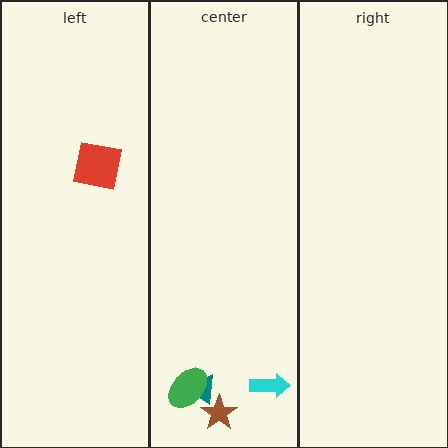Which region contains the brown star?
The center region.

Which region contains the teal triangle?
The center region.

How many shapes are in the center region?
4.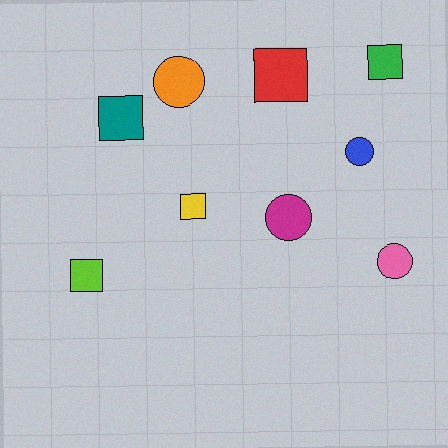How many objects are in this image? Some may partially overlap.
There are 9 objects.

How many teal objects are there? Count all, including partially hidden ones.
There is 1 teal object.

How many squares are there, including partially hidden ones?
There are 5 squares.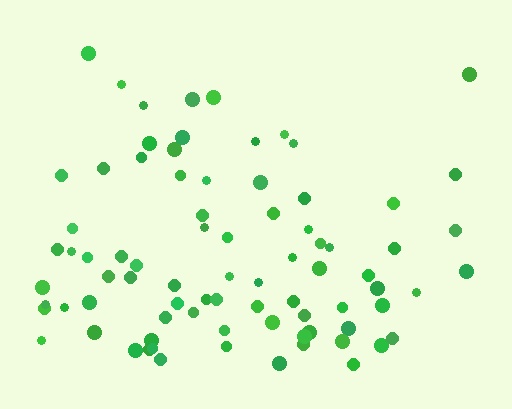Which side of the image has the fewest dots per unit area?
The top.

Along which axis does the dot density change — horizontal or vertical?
Vertical.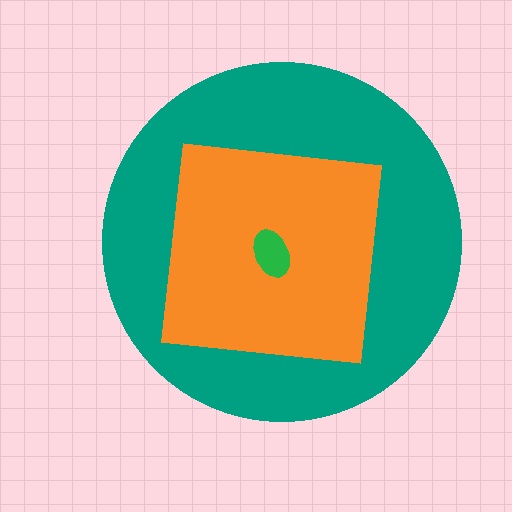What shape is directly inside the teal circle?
The orange square.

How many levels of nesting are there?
3.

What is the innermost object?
The green ellipse.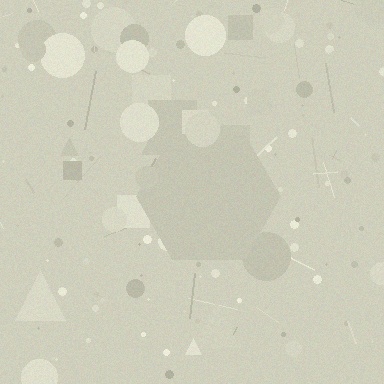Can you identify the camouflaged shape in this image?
The camouflaged shape is a hexagon.